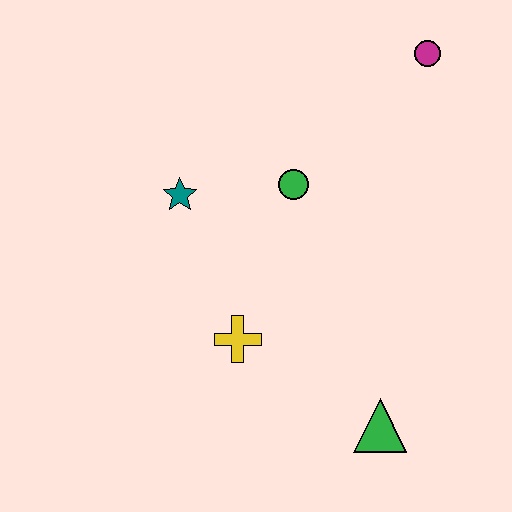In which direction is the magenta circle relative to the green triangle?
The magenta circle is above the green triangle.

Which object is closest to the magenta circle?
The green circle is closest to the magenta circle.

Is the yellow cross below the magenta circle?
Yes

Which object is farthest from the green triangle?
The magenta circle is farthest from the green triangle.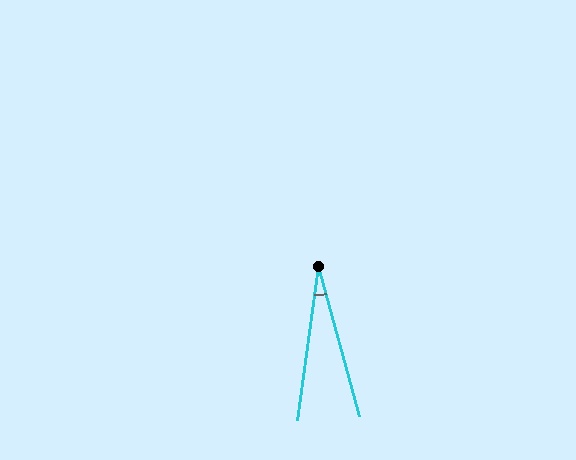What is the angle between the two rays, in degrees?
Approximately 23 degrees.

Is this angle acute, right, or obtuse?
It is acute.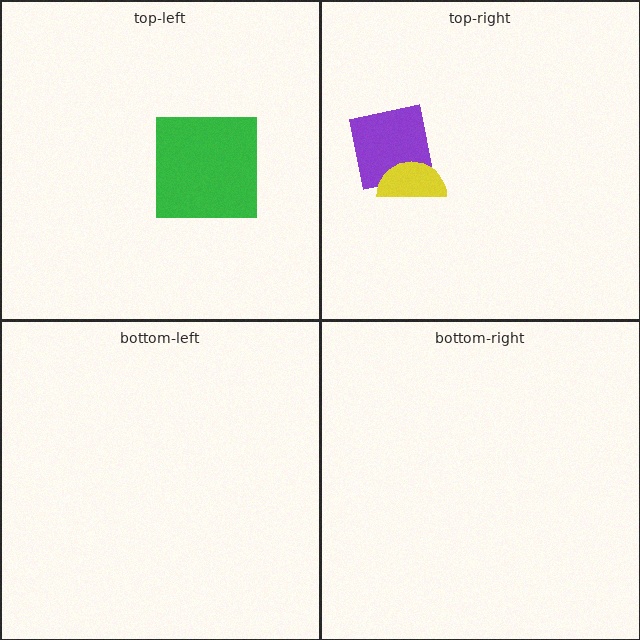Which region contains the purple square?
The top-right region.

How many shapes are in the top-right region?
2.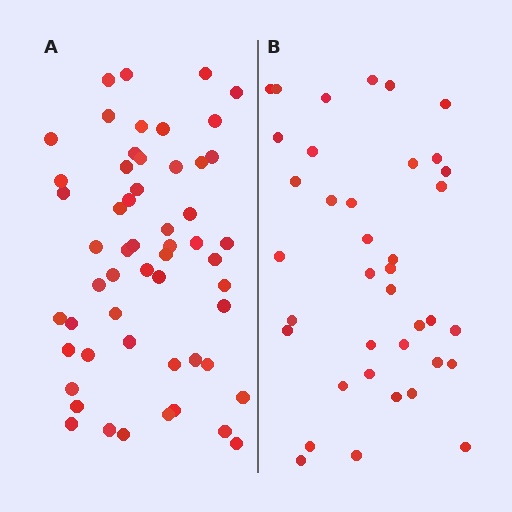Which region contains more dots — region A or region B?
Region A (the left region) has more dots.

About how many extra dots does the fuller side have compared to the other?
Region A has approximately 15 more dots than region B.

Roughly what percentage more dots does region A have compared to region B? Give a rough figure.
About 45% more.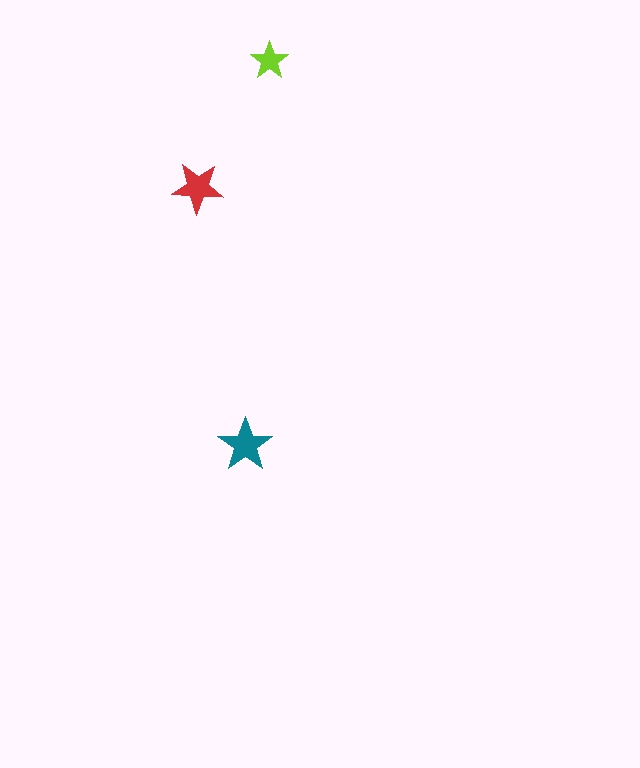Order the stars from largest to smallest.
the teal one, the red one, the lime one.